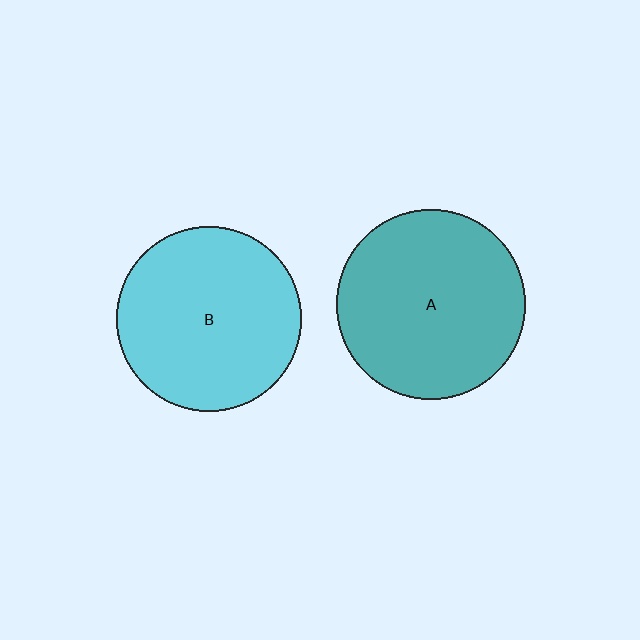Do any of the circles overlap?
No, none of the circles overlap.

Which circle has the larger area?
Circle A (teal).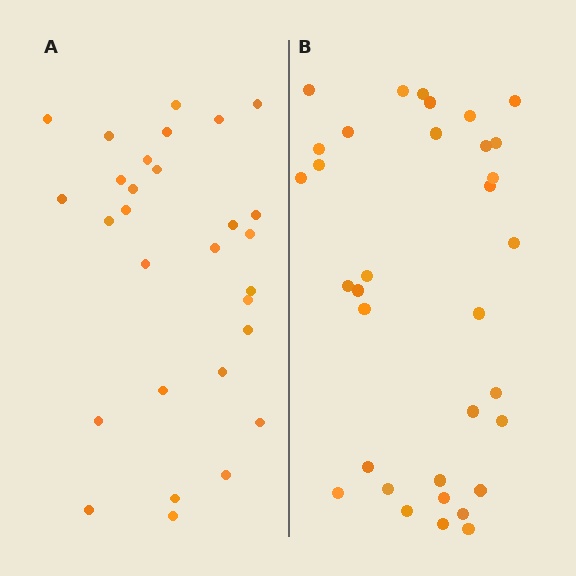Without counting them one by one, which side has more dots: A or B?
Region B (the right region) has more dots.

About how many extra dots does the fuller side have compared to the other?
Region B has about 5 more dots than region A.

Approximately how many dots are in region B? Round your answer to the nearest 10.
About 30 dots. (The exact count is 34, which rounds to 30.)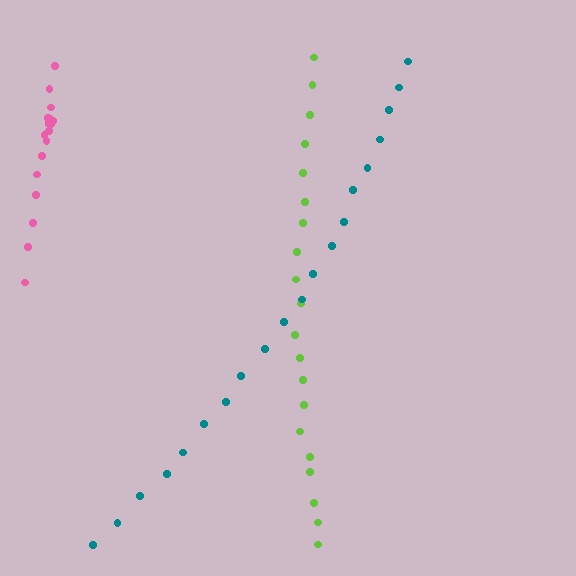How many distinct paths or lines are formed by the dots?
There are 3 distinct paths.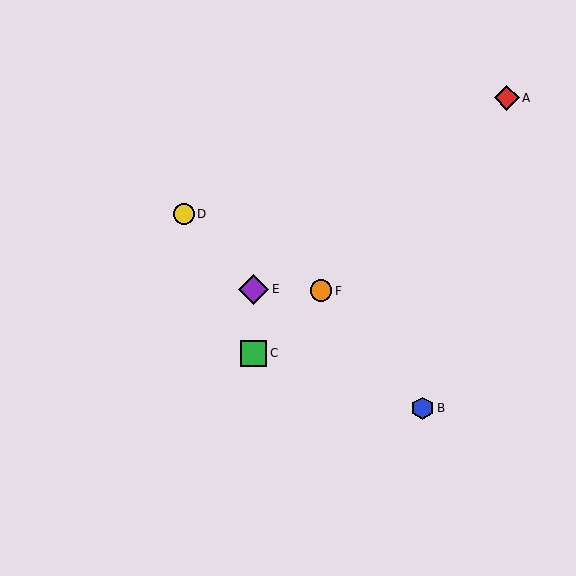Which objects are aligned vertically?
Objects C, E are aligned vertically.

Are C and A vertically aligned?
No, C is at x≈254 and A is at x≈507.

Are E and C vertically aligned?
Yes, both are at x≈254.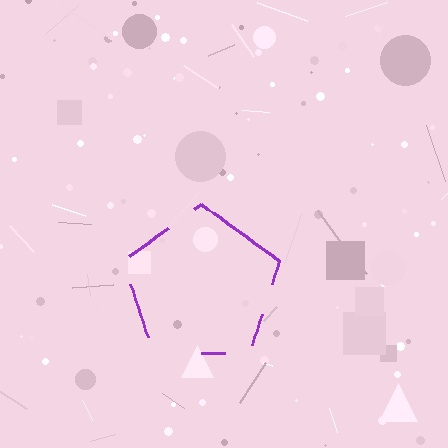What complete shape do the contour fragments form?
The contour fragments form a pentagon.